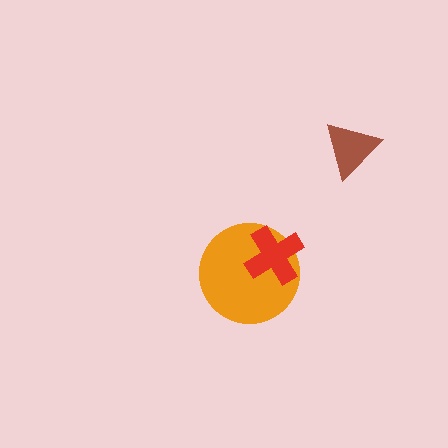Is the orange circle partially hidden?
Yes, it is partially covered by another shape.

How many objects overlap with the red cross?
1 object overlaps with the red cross.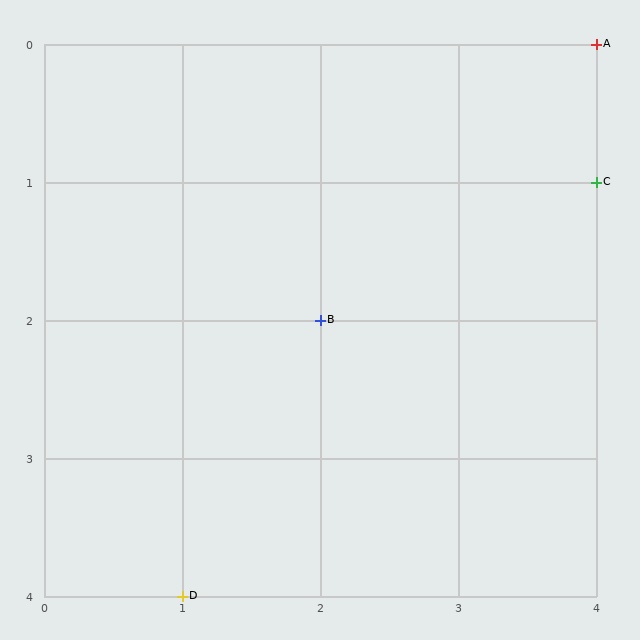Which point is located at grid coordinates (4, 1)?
Point C is at (4, 1).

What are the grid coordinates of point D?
Point D is at grid coordinates (1, 4).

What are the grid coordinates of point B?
Point B is at grid coordinates (2, 2).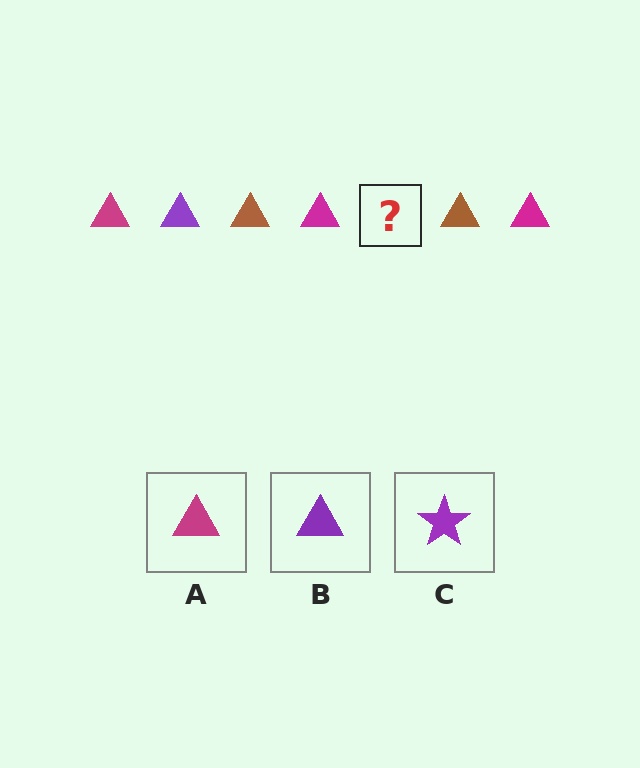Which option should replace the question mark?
Option B.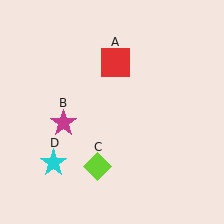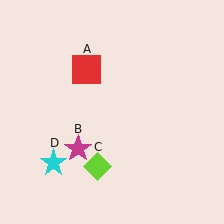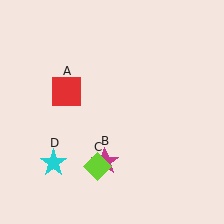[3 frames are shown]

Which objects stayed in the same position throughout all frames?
Lime diamond (object C) and cyan star (object D) remained stationary.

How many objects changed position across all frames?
2 objects changed position: red square (object A), magenta star (object B).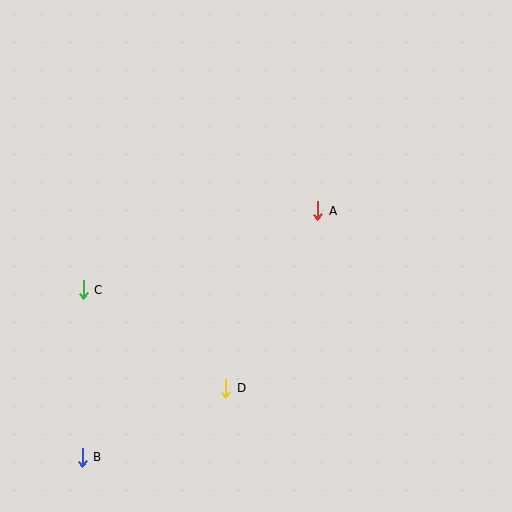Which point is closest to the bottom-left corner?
Point B is closest to the bottom-left corner.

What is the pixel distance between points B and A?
The distance between B and A is 341 pixels.